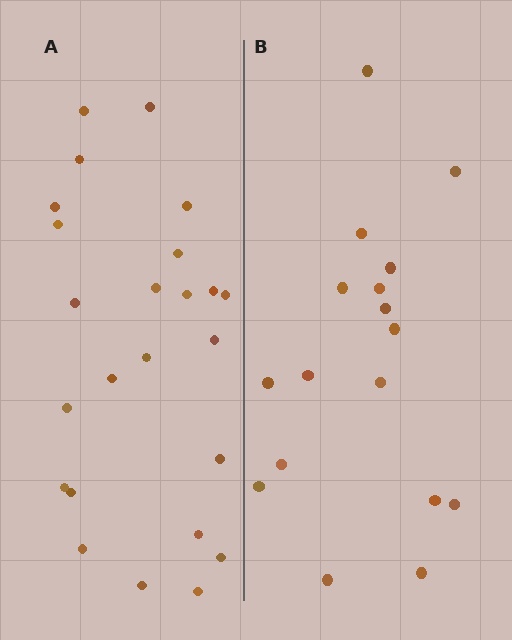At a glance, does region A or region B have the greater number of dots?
Region A (the left region) has more dots.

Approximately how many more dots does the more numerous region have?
Region A has roughly 8 or so more dots than region B.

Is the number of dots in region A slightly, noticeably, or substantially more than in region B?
Region A has noticeably more, but not dramatically so. The ratio is roughly 1.4 to 1.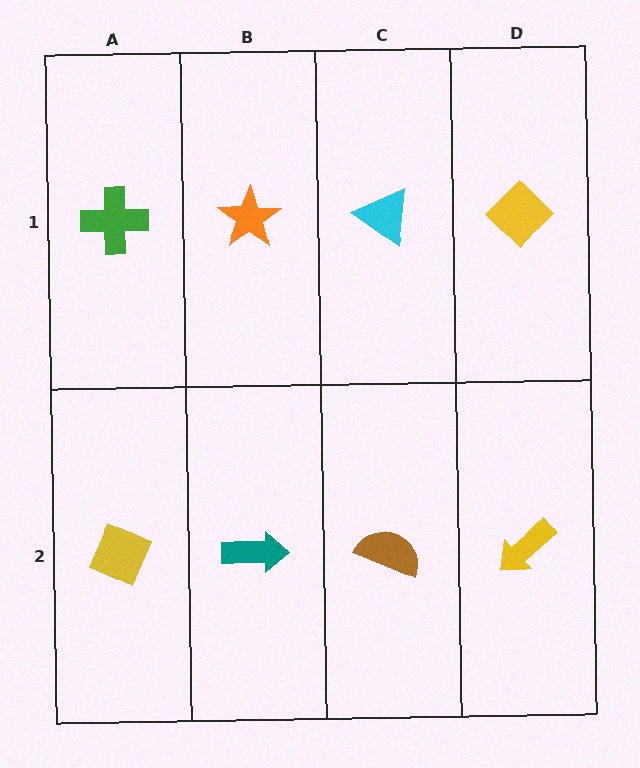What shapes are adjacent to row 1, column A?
A yellow diamond (row 2, column A), an orange star (row 1, column B).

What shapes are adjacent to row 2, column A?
A green cross (row 1, column A), a teal arrow (row 2, column B).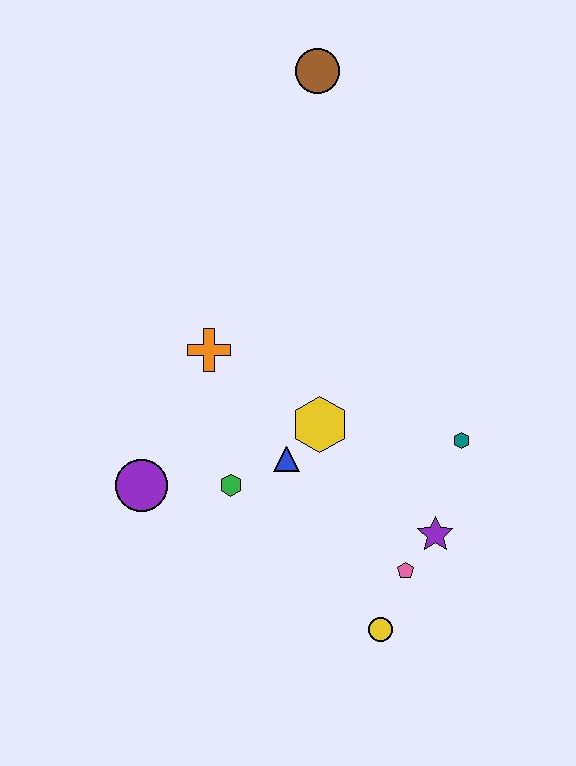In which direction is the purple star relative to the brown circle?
The purple star is below the brown circle.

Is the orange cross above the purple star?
Yes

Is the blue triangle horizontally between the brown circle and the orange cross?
Yes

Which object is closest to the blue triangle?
The yellow hexagon is closest to the blue triangle.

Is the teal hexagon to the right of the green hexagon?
Yes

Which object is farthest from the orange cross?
The yellow circle is farthest from the orange cross.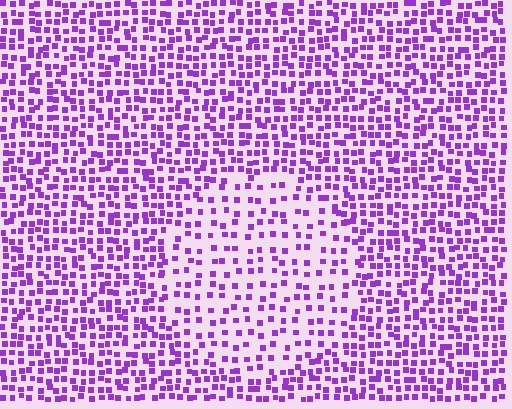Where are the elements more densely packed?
The elements are more densely packed outside the circle boundary.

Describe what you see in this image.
The image contains small purple elements arranged at two different densities. A circle-shaped region is visible where the elements are less densely packed than the surrounding area.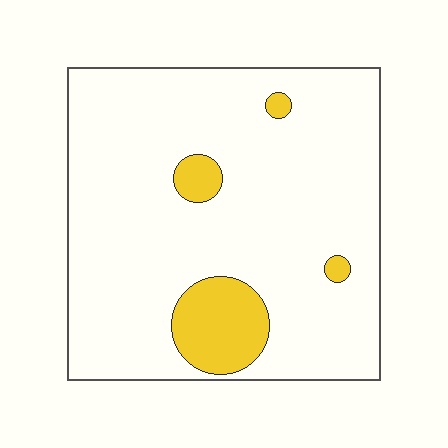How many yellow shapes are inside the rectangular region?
4.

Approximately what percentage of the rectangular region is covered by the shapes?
Approximately 10%.